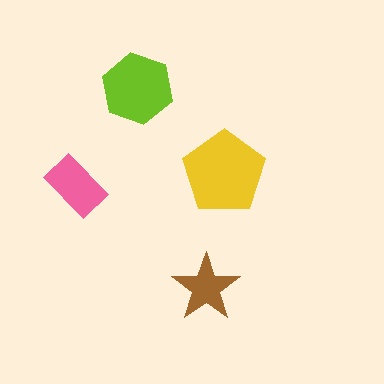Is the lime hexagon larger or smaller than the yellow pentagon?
Smaller.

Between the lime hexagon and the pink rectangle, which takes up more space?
The lime hexagon.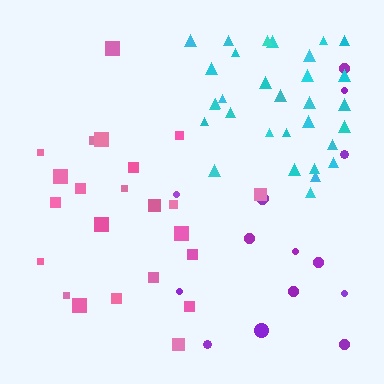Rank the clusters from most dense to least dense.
cyan, pink, purple.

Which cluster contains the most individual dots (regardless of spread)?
Cyan (31).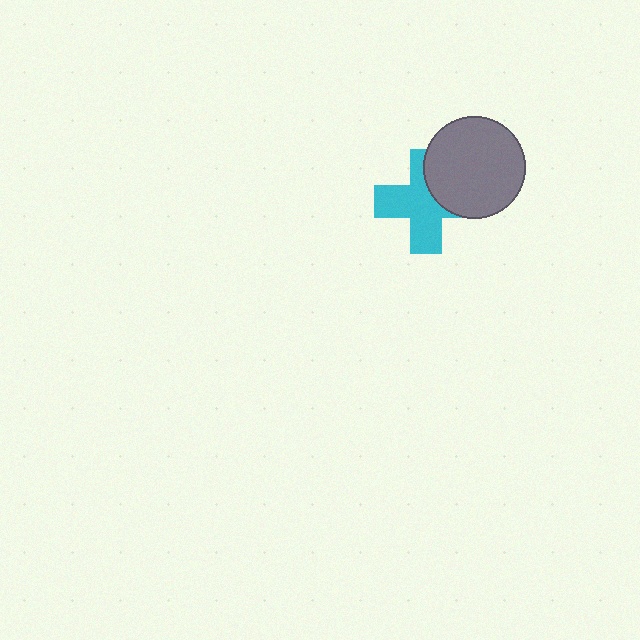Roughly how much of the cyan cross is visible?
Most of it is visible (roughly 66%).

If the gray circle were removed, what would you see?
You would see the complete cyan cross.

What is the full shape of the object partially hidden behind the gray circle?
The partially hidden object is a cyan cross.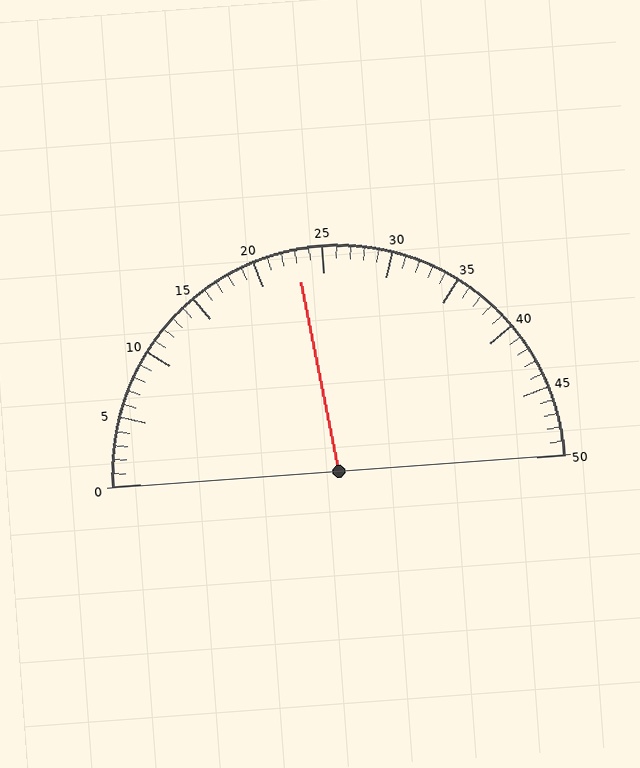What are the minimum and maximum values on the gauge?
The gauge ranges from 0 to 50.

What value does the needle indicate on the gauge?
The needle indicates approximately 23.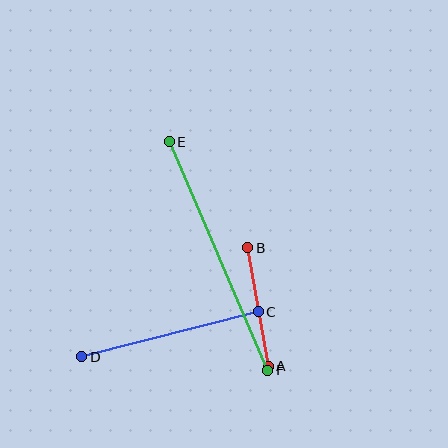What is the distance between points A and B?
The distance is approximately 120 pixels.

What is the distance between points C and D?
The distance is approximately 182 pixels.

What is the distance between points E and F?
The distance is approximately 249 pixels.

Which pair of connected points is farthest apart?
Points E and F are farthest apart.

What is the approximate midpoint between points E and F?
The midpoint is at approximately (219, 256) pixels.